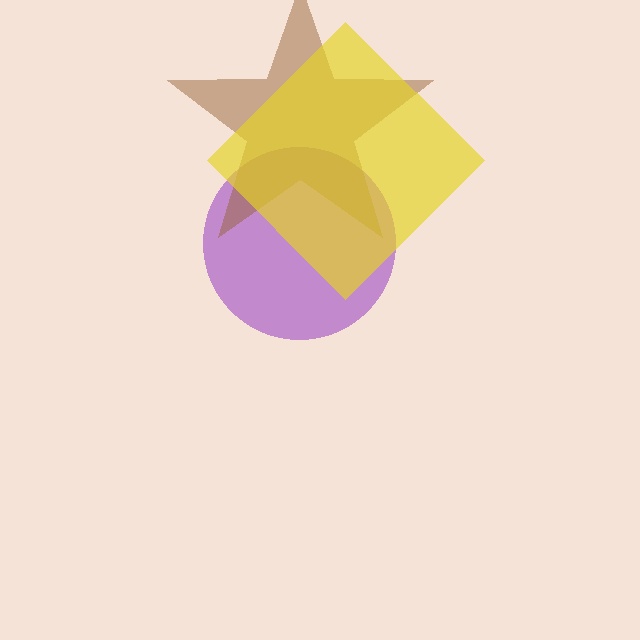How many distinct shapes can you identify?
There are 3 distinct shapes: a purple circle, a brown star, a yellow diamond.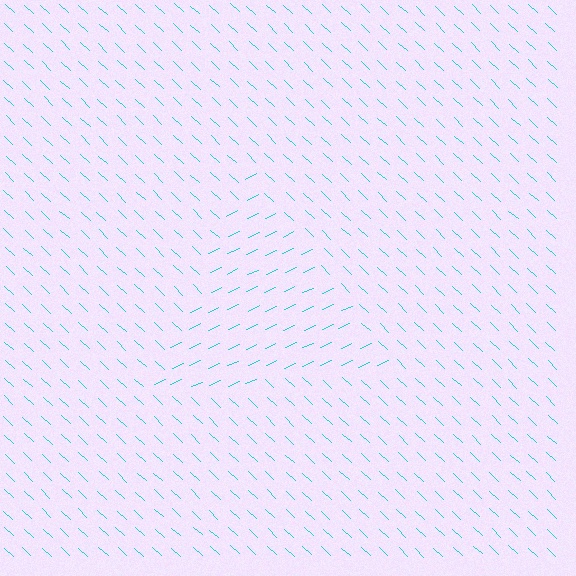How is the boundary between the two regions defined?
The boundary is defined purely by a change in line orientation (approximately 68 degrees difference). All lines are the same color and thickness.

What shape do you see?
I see a triangle.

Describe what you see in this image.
The image is filled with small cyan line segments. A triangle region in the image has lines oriented differently from the surrounding lines, creating a visible texture boundary.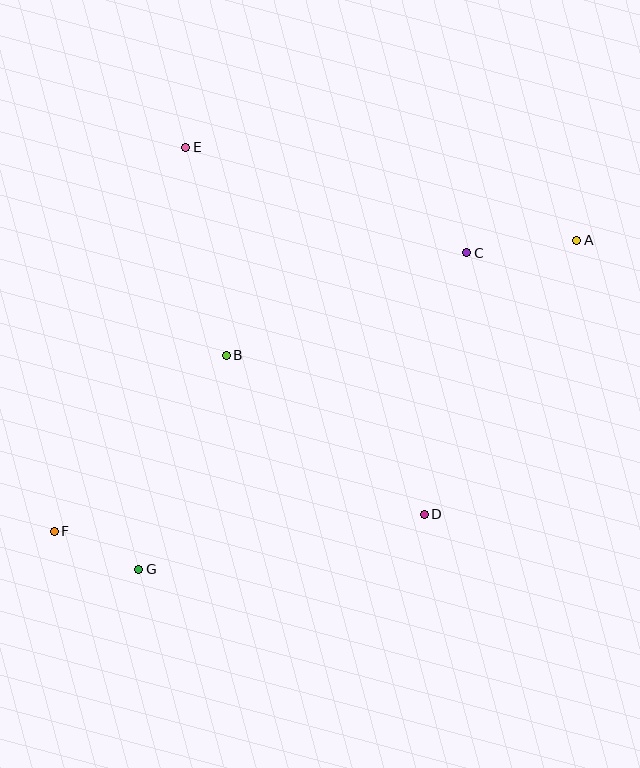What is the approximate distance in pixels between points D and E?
The distance between D and E is approximately 438 pixels.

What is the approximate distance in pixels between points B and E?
The distance between B and E is approximately 212 pixels.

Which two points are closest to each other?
Points F and G are closest to each other.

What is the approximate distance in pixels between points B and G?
The distance between B and G is approximately 232 pixels.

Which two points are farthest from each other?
Points A and F are farthest from each other.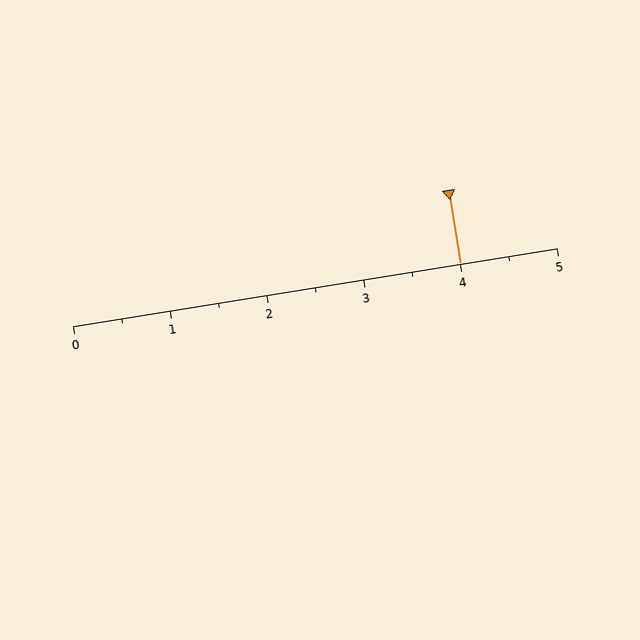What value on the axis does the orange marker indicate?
The marker indicates approximately 4.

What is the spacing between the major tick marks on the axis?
The major ticks are spaced 1 apart.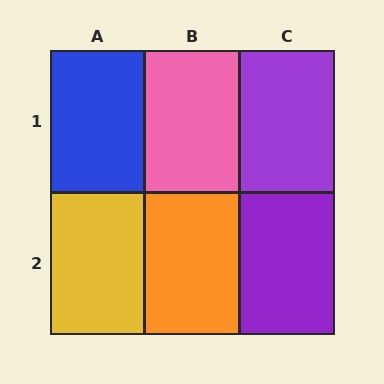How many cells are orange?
1 cell is orange.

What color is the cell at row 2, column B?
Orange.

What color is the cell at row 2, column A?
Yellow.